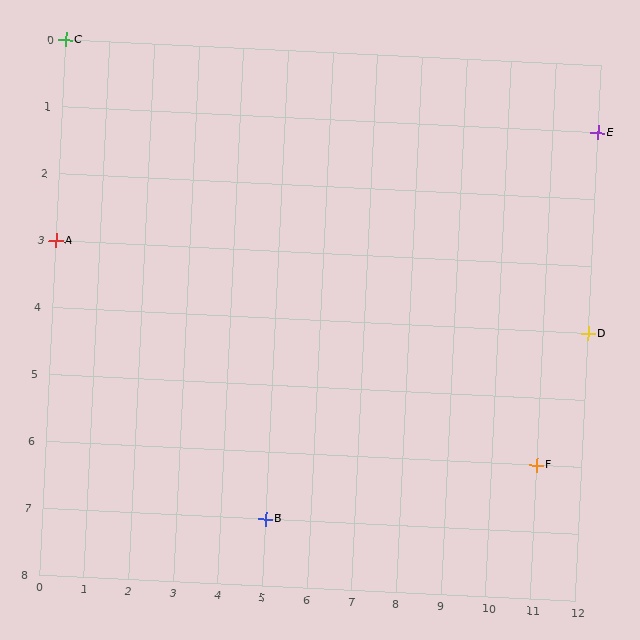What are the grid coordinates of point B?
Point B is at grid coordinates (5, 7).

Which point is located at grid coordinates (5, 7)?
Point B is at (5, 7).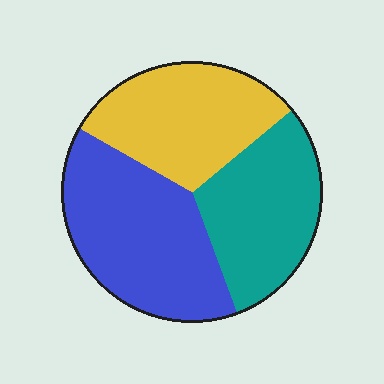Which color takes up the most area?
Blue, at roughly 40%.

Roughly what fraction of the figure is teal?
Teal takes up about one third (1/3) of the figure.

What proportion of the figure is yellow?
Yellow takes up between a quarter and a half of the figure.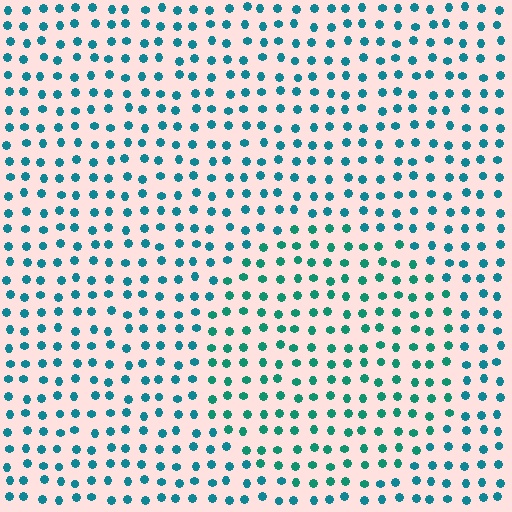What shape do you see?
I see a circle.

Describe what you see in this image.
The image is filled with small teal elements in a uniform arrangement. A circle-shaped region is visible where the elements are tinted to a slightly different hue, forming a subtle color boundary.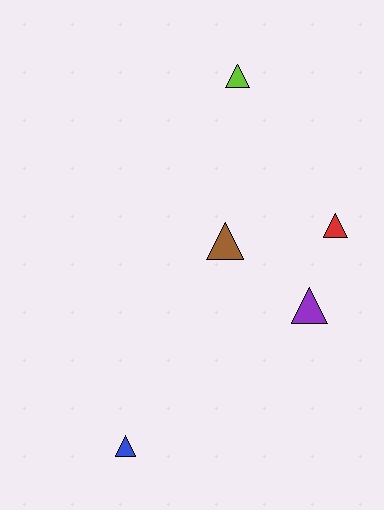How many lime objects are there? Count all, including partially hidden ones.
There is 1 lime object.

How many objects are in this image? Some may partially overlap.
There are 5 objects.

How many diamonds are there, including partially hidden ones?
There are no diamonds.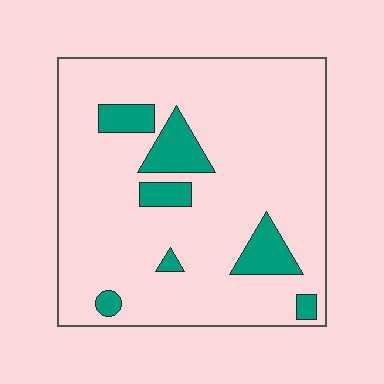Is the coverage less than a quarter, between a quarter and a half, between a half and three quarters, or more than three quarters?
Less than a quarter.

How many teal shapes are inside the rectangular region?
7.